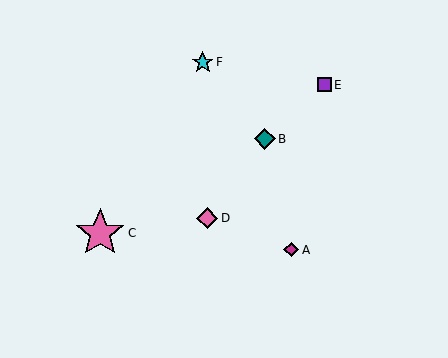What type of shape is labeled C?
Shape C is a pink star.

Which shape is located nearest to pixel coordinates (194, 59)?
The cyan star (labeled F) at (203, 62) is nearest to that location.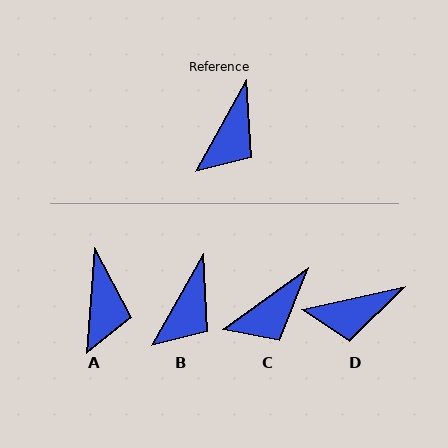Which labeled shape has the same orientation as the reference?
B.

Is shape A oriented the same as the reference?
No, it is off by about 25 degrees.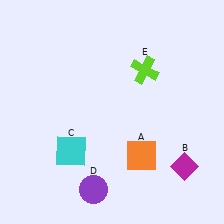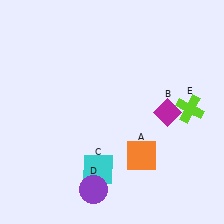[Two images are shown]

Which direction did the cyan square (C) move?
The cyan square (C) moved right.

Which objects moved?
The objects that moved are: the magenta diamond (B), the cyan square (C), the lime cross (E).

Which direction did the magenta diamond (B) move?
The magenta diamond (B) moved up.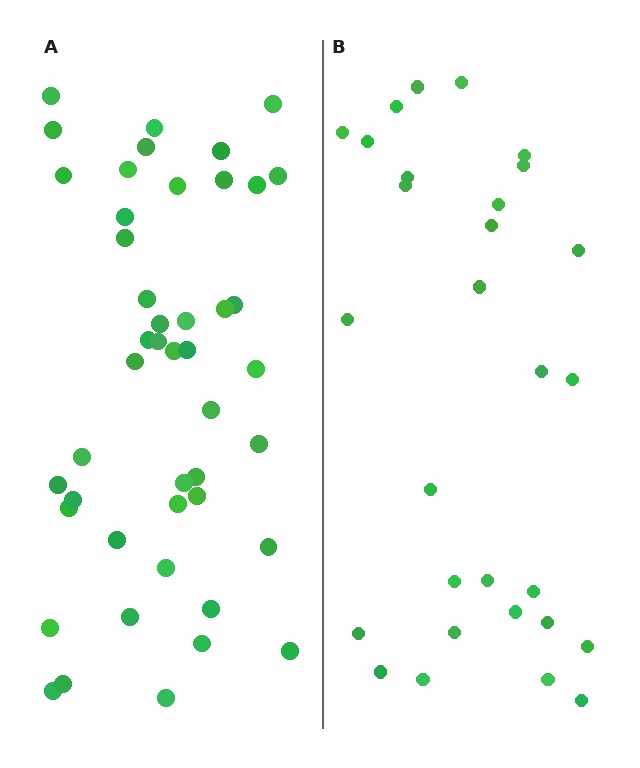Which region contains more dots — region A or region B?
Region A (the left region) has more dots.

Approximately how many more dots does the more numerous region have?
Region A has approximately 15 more dots than region B.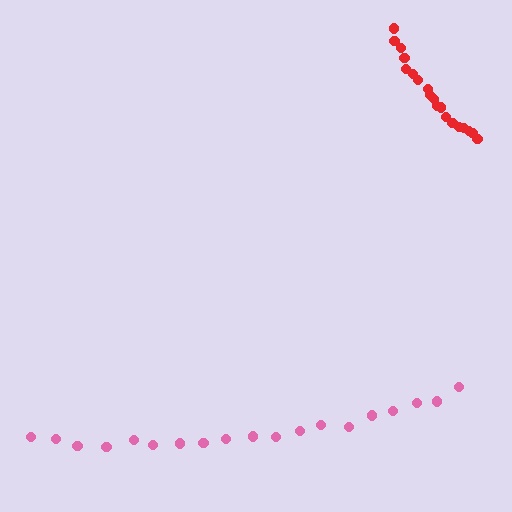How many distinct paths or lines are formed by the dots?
There are 2 distinct paths.